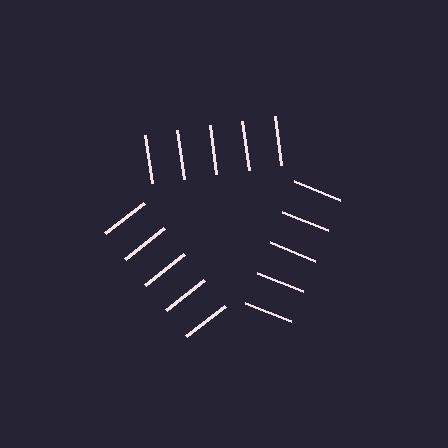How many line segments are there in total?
15 — 5 along each of the 3 edges.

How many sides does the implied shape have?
3 sides — the line-ends trace a triangle.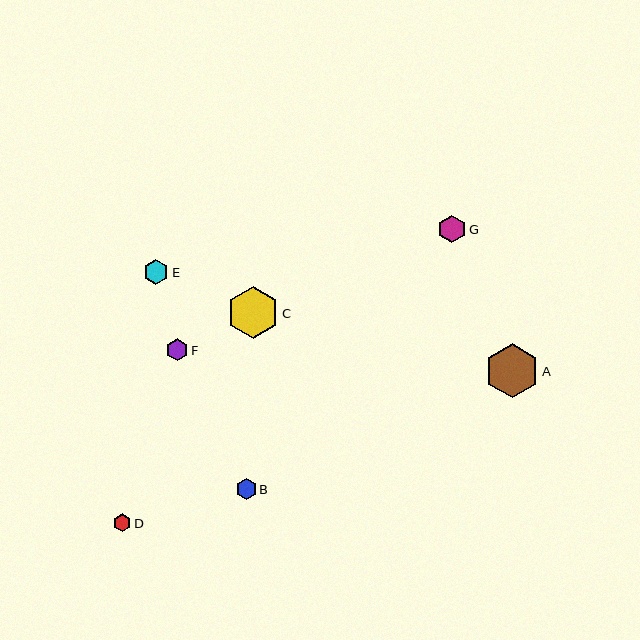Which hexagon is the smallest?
Hexagon D is the smallest with a size of approximately 18 pixels.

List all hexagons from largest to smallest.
From largest to smallest: A, C, G, E, F, B, D.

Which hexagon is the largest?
Hexagon A is the largest with a size of approximately 54 pixels.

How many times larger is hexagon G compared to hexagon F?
Hexagon G is approximately 1.3 times the size of hexagon F.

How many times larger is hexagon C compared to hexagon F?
Hexagon C is approximately 2.4 times the size of hexagon F.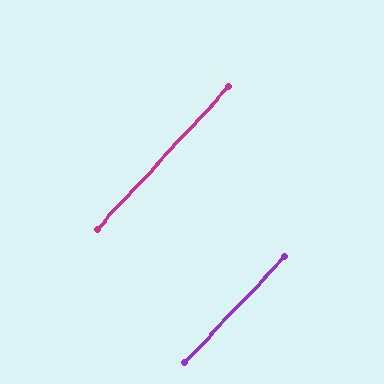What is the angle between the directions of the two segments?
Approximately 1 degree.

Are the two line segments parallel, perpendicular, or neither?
Parallel — their directions differ by only 0.7°.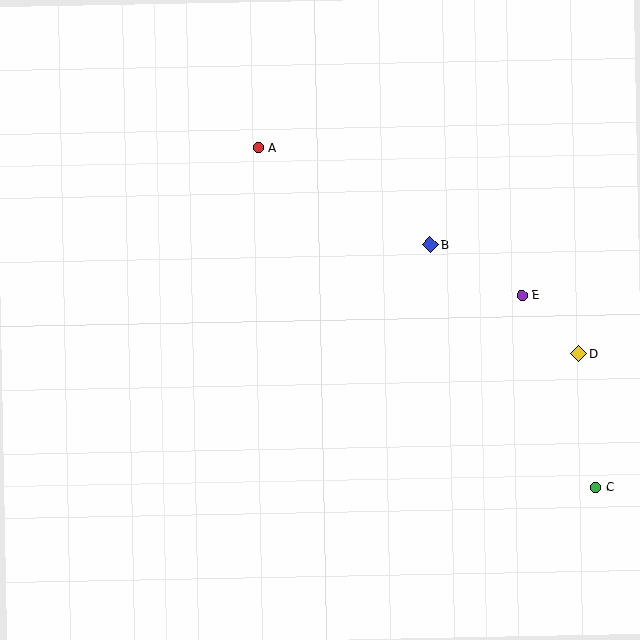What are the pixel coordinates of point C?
Point C is at (596, 487).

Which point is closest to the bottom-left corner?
Point A is closest to the bottom-left corner.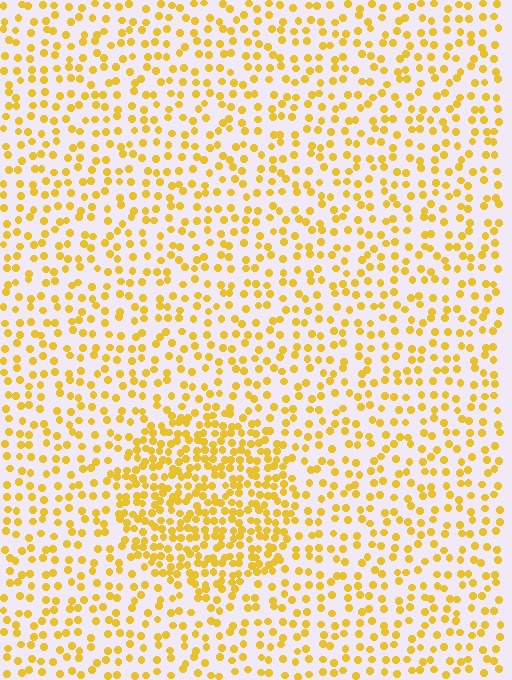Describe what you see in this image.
The image contains small yellow elements arranged at two different densities. A circle-shaped region is visible where the elements are more densely packed than the surrounding area.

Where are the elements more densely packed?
The elements are more densely packed inside the circle boundary.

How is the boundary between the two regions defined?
The boundary is defined by a change in element density (approximately 2.1x ratio). All elements are the same color, size, and shape.